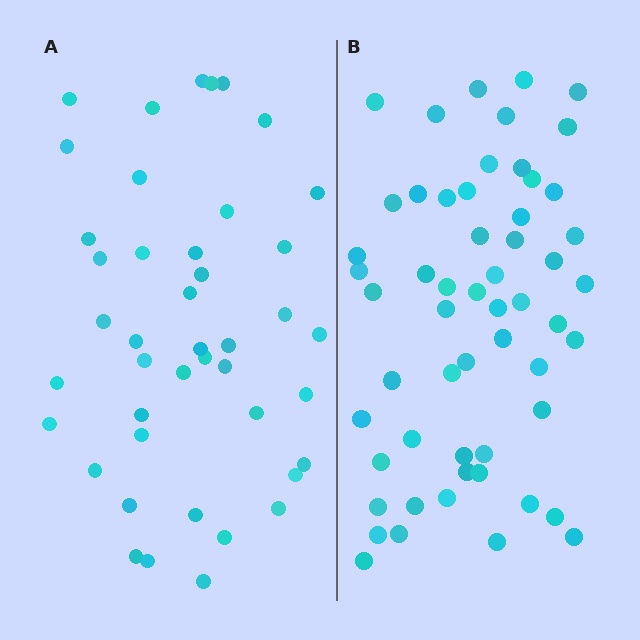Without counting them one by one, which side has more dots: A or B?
Region B (the right region) has more dots.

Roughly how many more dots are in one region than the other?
Region B has approximately 15 more dots than region A.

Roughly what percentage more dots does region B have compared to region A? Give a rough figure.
About 30% more.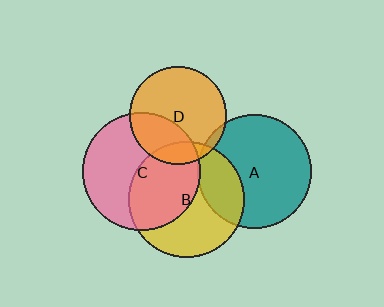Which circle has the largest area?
Circle C (pink).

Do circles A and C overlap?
Yes.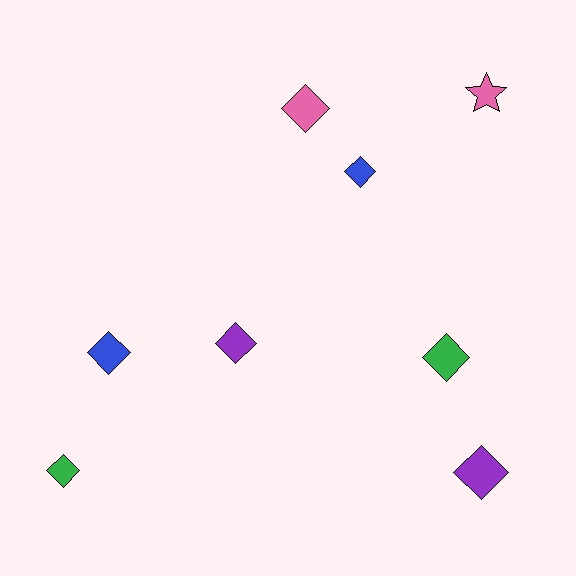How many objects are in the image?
There are 8 objects.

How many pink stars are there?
There is 1 pink star.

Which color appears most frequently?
Pink, with 2 objects.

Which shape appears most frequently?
Diamond, with 7 objects.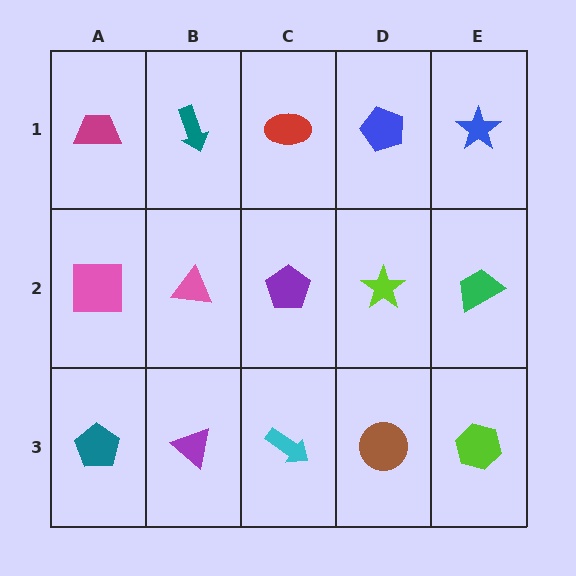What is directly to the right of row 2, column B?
A purple pentagon.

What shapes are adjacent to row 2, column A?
A magenta trapezoid (row 1, column A), a teal pentagon (row 3, column A), a pink triangle (row 2, column B).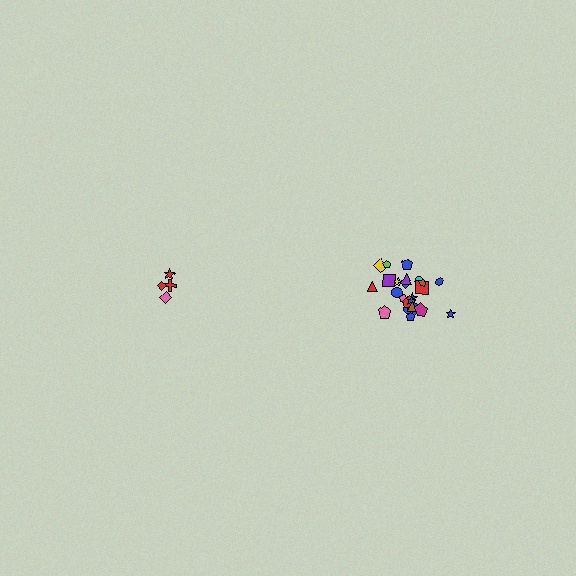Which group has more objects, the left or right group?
The right group.